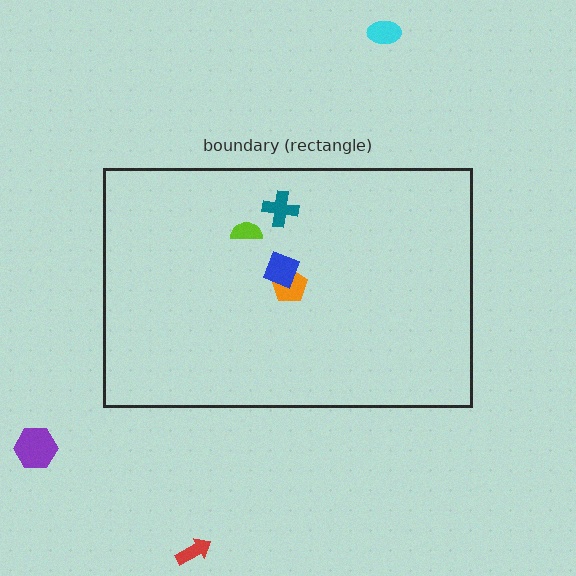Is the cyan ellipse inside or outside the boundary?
Outside.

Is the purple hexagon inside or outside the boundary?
Outside.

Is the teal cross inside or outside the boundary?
Inside.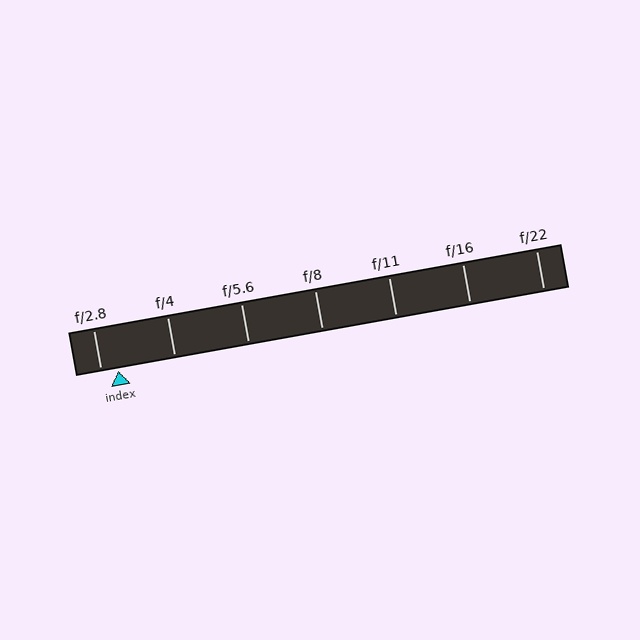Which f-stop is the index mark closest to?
The index mark is closest to f/2.8.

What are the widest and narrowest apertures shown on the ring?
The widest aperture shown is f/2.8 and the narrowest is f/22.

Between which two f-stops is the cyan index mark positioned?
The index mark is between f/2.8 and f/4.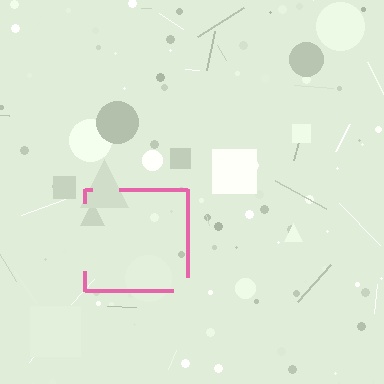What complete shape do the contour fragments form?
The contour fragments form a square.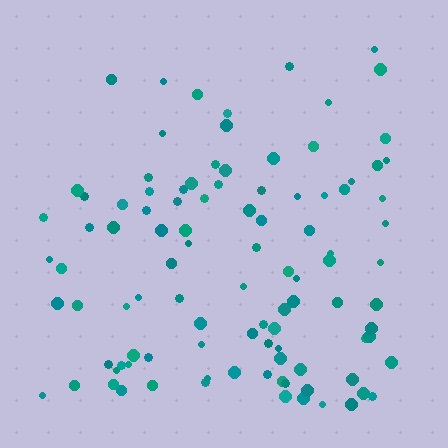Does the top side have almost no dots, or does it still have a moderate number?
Still a moderate number, just noticeably fewer than the bottom.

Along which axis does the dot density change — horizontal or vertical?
Vertical.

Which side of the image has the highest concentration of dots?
The bottom.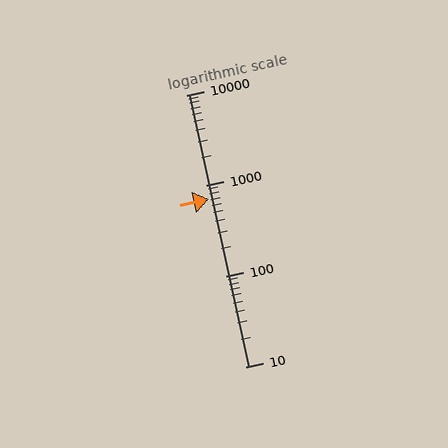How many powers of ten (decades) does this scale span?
The scale spans 3 decades, from 10 to 10000.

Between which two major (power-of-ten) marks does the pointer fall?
The pointer is between 100 and 1000.